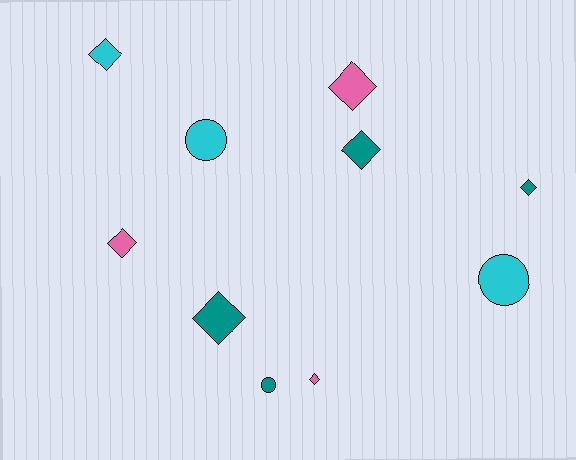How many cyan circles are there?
There are 2 cyan circles.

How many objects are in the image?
There are 10 objects.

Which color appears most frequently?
Teal, with 4 objects.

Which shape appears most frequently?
Diamond, with 7 objects.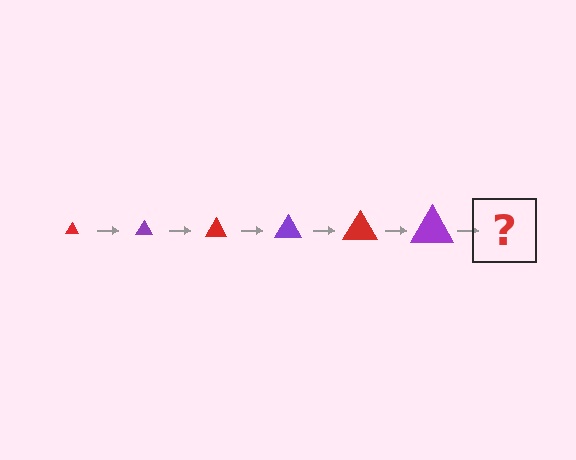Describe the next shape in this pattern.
It should be a red triangle, larger than the previous one.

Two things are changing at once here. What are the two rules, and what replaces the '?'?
The two rules are that the triangle grows larger each step and the color cycles through red and purple. The '?' should be a red triangle, larger than the previous one.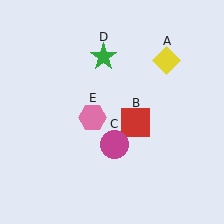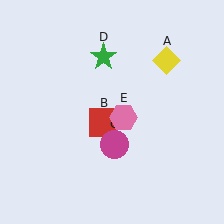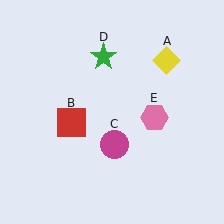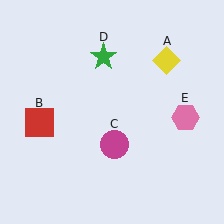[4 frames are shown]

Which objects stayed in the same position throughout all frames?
Yellow diamond (object A) and magenta circle (object C) and green star (object D) remained stationary.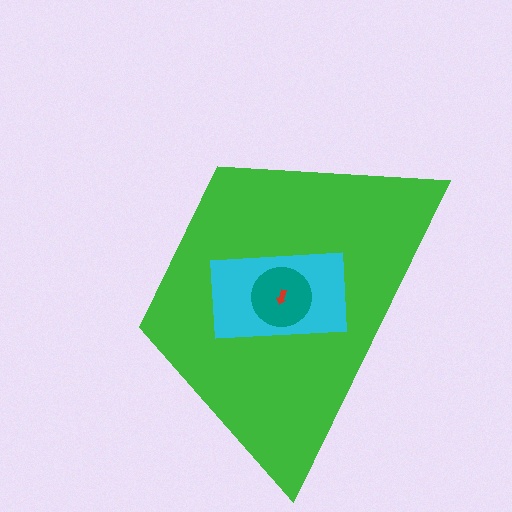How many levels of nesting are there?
4.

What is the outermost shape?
The green trapezoid.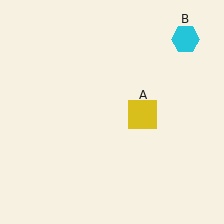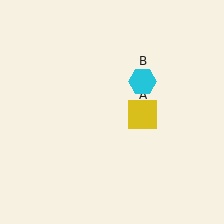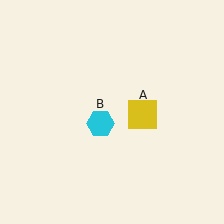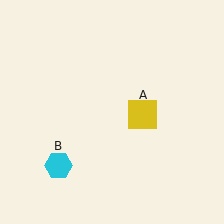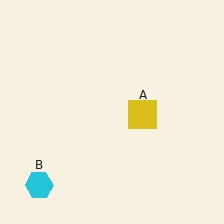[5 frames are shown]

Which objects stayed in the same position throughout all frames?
Yellow square (object A) remained stationary.